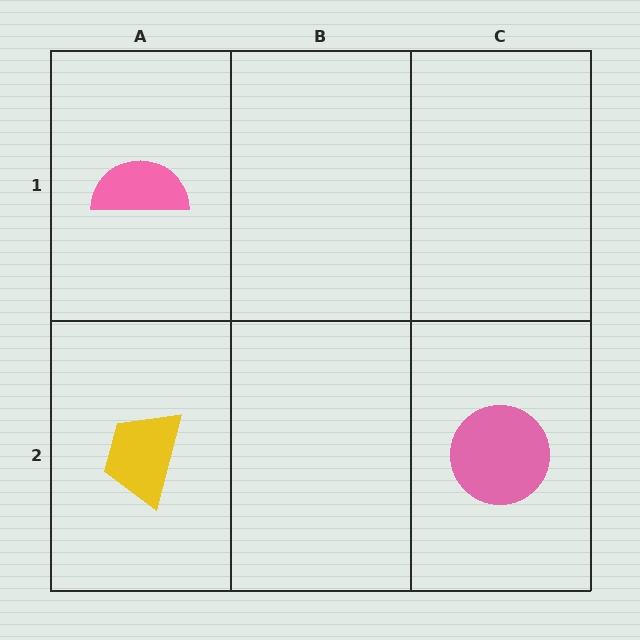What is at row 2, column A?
A yellow trapezoid.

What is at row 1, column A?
A pink semicircle.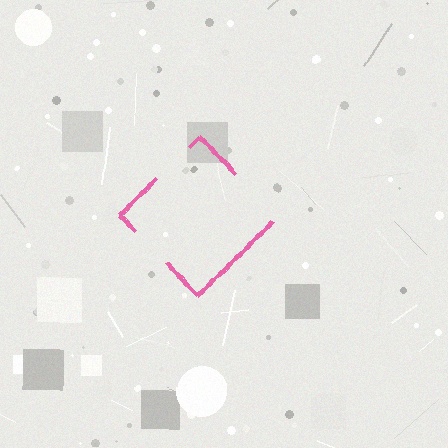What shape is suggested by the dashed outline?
The dashed outline suggests a diamond.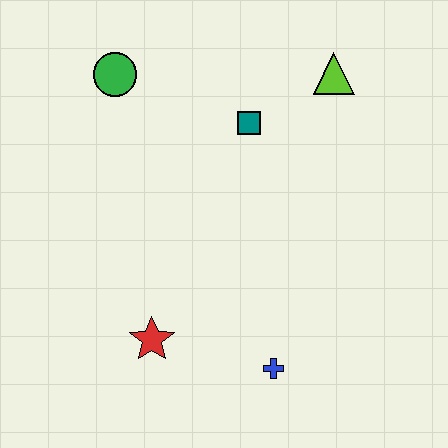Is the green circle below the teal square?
No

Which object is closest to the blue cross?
The red star is closest to the blue cross.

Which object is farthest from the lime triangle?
The red star is farthest from the lime triangle.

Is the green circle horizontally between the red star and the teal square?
No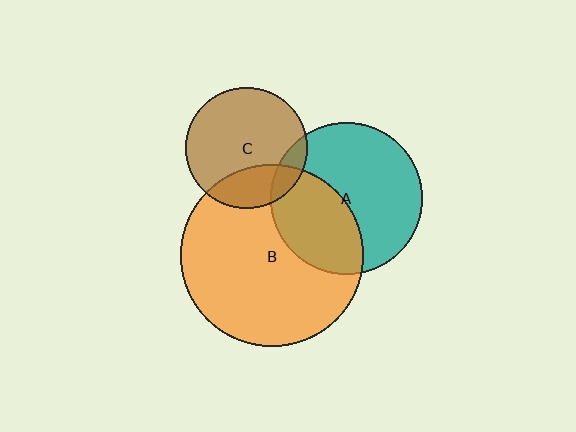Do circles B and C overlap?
Yes.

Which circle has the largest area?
Circle B (orange).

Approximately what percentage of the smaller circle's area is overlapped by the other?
Approximately 25%.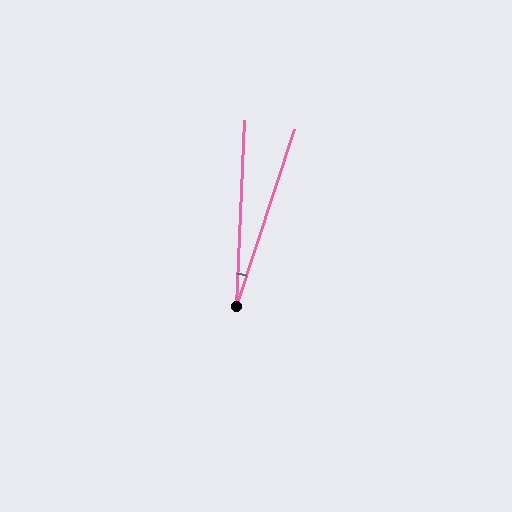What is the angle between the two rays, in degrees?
Approximately 16 degrees.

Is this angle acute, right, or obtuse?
It is acute.